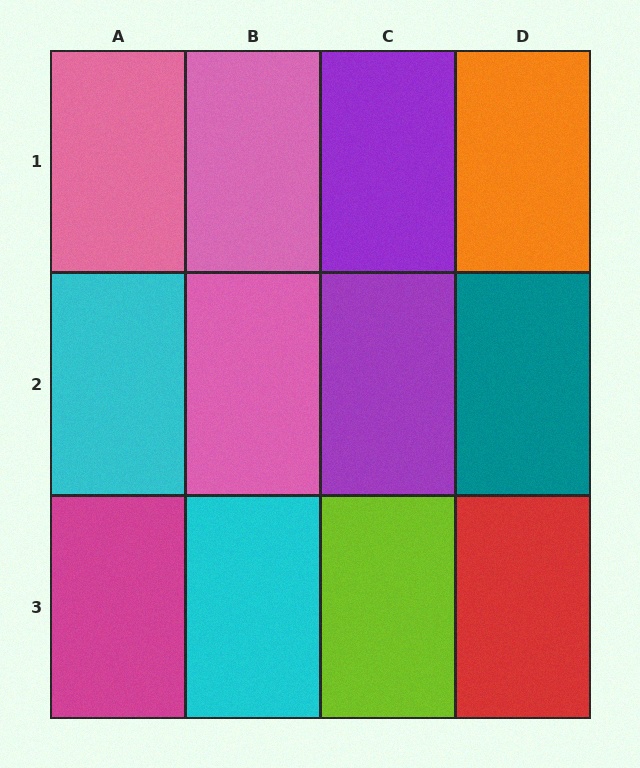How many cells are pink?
3 cells are pink.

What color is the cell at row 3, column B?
Cyan.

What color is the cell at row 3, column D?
Red.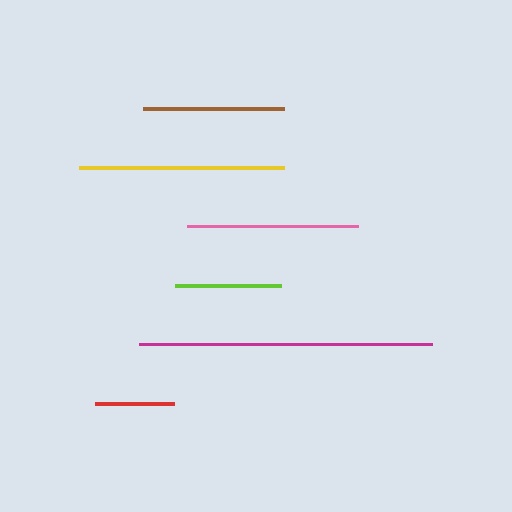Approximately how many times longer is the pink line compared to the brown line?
The pink line is approximately 1.2 times the length of the brown line.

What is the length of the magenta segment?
The magenta segment is approximately 294 pixels long.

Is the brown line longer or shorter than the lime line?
The brown line is longer than the lime line.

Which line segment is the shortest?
The red line is the shortest at approximately 80 pixels.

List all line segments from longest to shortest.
From longest to shortest: magenta, yellow, pink, brown, lime, red.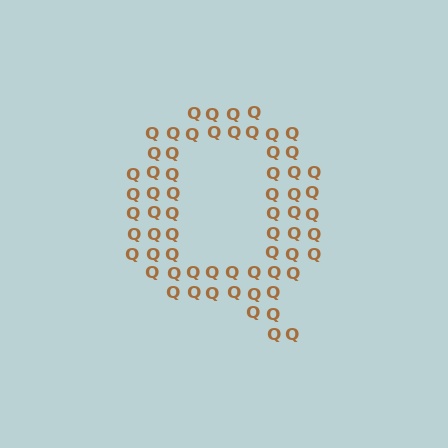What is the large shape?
The large shape is the letter Q.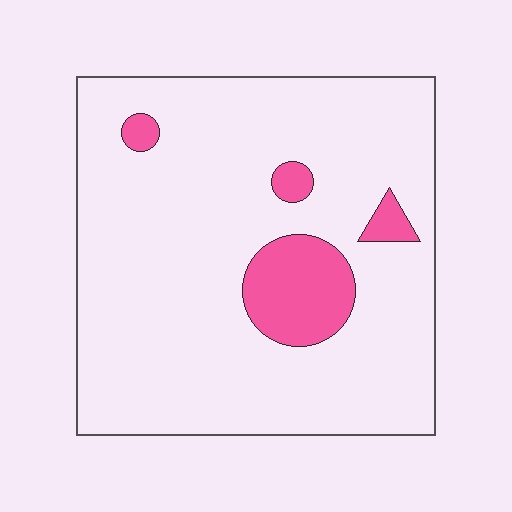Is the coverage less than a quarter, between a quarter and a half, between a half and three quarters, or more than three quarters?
Less than a quarter.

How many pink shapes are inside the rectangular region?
4.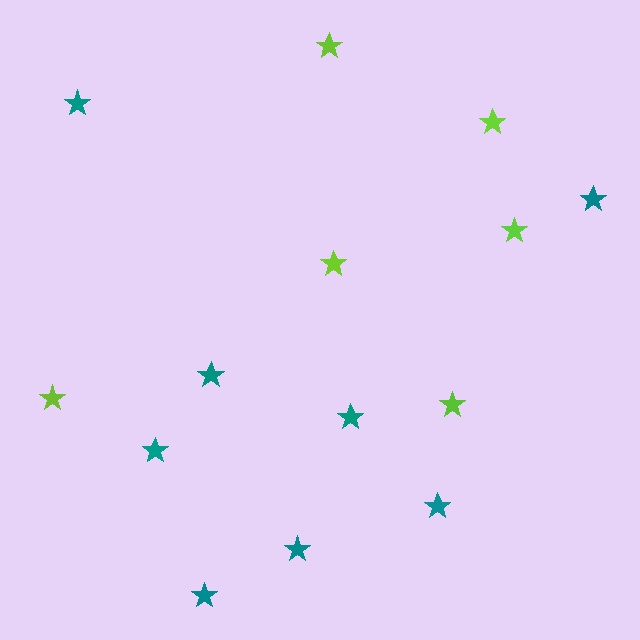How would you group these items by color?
There are 2 groups: one group of lime stars (6) and one group of teal stars (8).